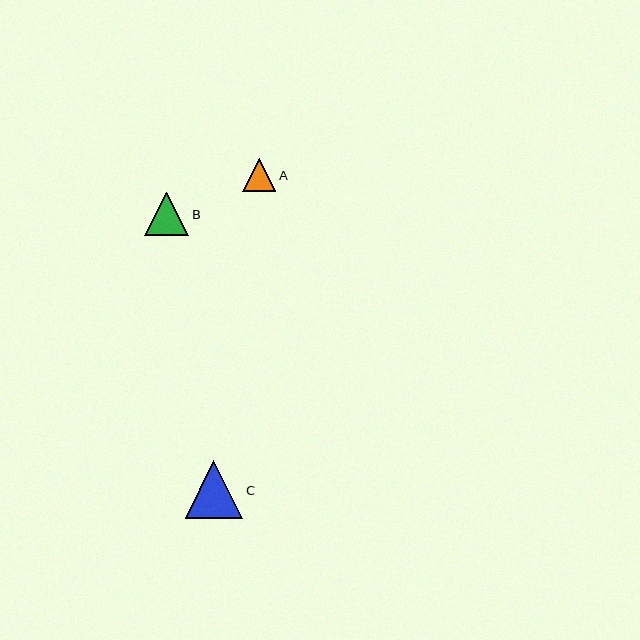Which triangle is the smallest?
Triangle A is the smallest with a size of approximately 33 pixels.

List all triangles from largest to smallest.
From largest to smallest: C, B, A.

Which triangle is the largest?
Triangle C is the largest with a size of approximately 58 pixels.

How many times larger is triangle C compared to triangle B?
Triangle C is approximately 1.3 times the size of triangle B.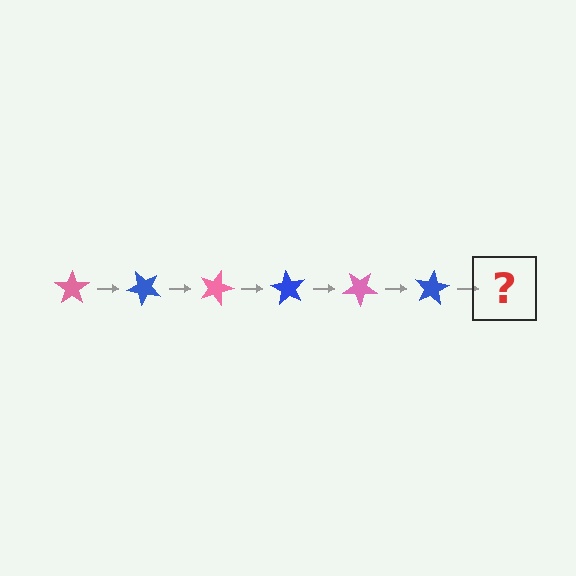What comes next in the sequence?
The next element should be a pink star, rotated 270 degrees from the start.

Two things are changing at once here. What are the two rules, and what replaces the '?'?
The two rules are that it rotates 45 degrees each step and the color cycles through pink and blue. The '?' should be a pink star, rotated 270 degrees from the start.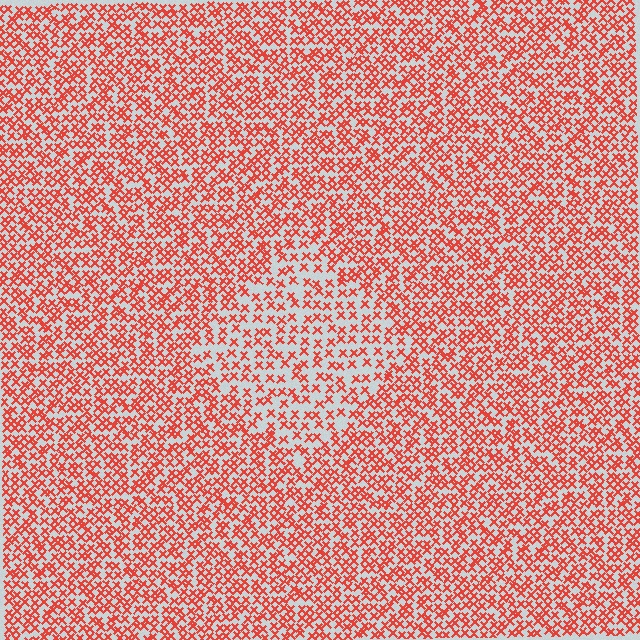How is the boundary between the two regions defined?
The boundary is defined by a change in element density (approximately 1.7x ratio). All elements are the same color, size, and shape.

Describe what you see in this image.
The image contains small red elements arranged at two different densities. A diamond-shaped region is visible where the elements are less densely packed than the surrounding area.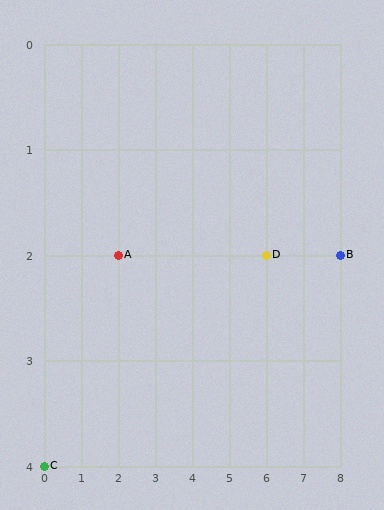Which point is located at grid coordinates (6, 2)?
Point D is at (6, 2).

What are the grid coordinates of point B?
Point B is at grid coordinates (8, 2).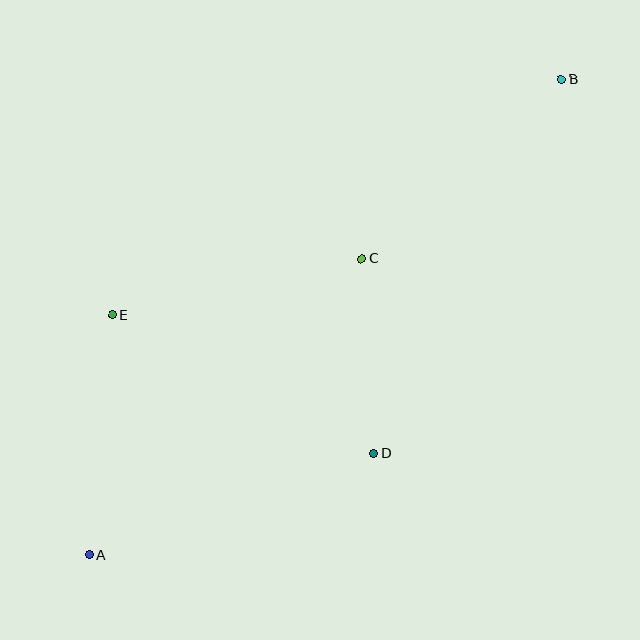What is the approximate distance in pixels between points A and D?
The distance between A and D is approximately 302 pixels.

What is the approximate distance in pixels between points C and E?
The distance between C and E is approximately 256 pixels.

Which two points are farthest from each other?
Points A and B are farthest from each other.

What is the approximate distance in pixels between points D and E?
The distance between D and E is approximately 296 pixels.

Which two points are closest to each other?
Points C and D are closest to each other.